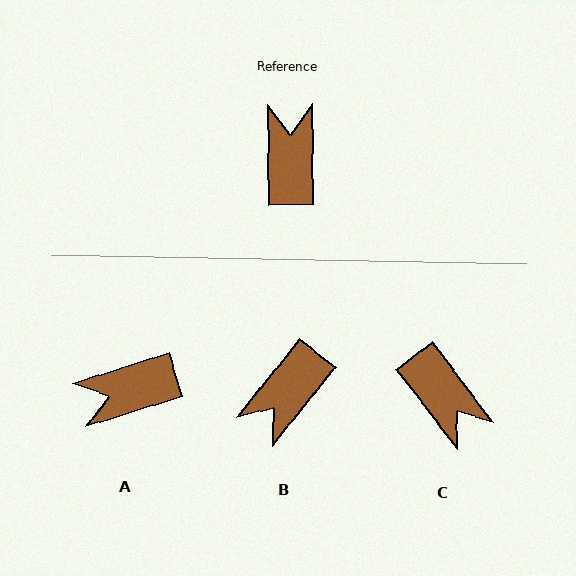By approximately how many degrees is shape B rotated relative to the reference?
Approximately 141 degrees counter-clockwise.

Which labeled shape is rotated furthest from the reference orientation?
C, about 143 degrees away.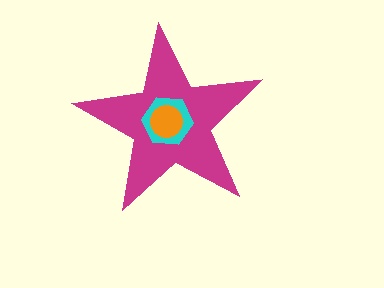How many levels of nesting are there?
3.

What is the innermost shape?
The orange circle.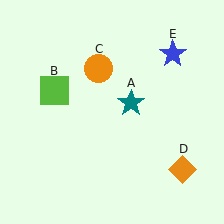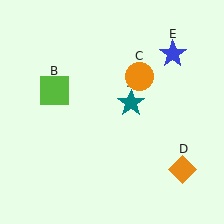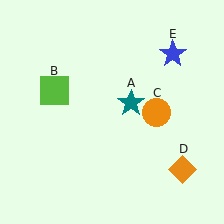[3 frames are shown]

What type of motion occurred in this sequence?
The orange circle (object C) rotated clockwise around the center of the scene.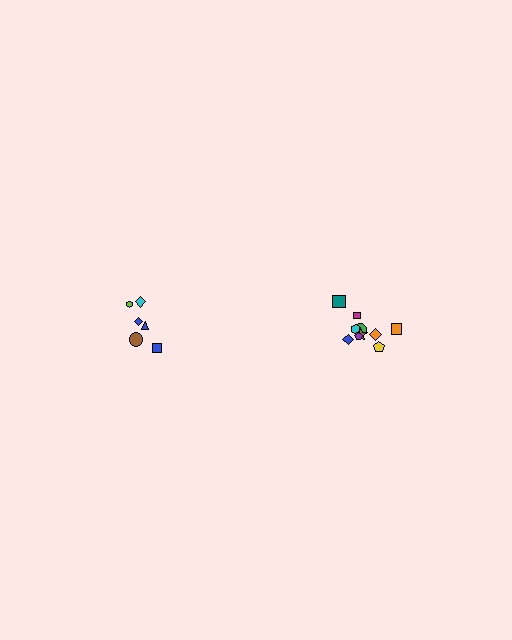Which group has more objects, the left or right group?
The right group.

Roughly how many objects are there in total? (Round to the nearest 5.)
Roughly 15 objects in total.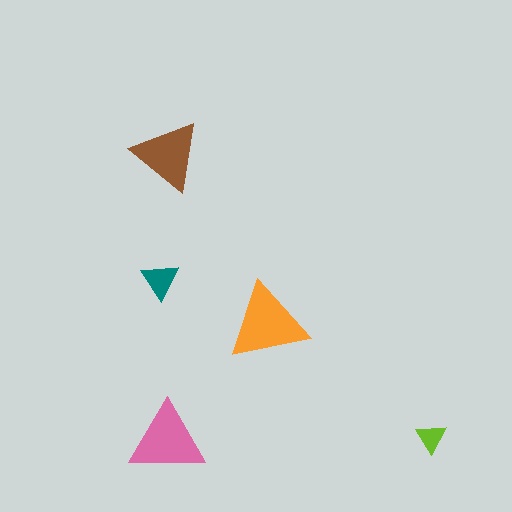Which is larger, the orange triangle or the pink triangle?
The orange one.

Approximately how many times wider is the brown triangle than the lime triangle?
About 2.5 times wider.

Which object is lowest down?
The pink triangle is bottommost.